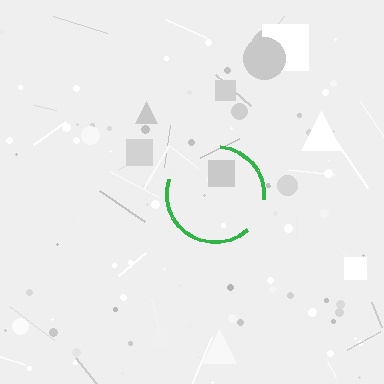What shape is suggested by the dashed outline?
The dashed outline suggests a circle.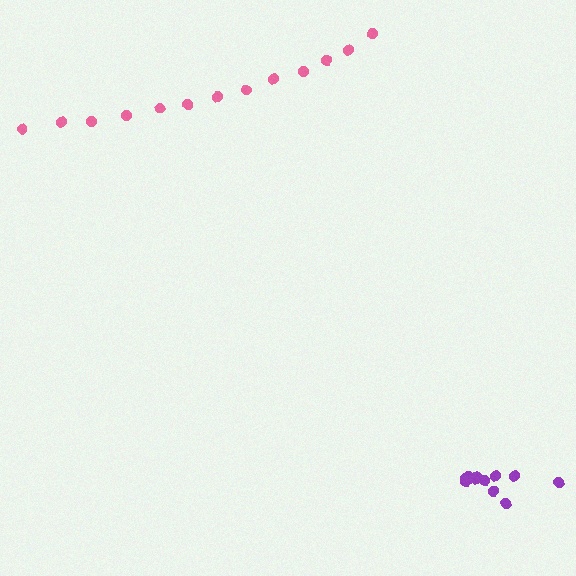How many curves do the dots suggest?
There are 2 distinct paths.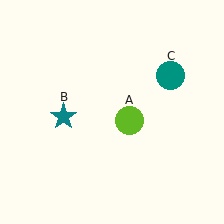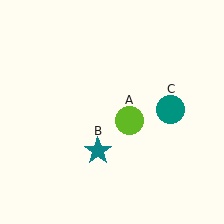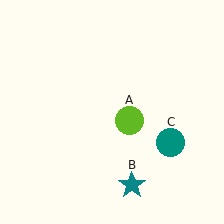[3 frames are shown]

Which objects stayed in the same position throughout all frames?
Lime circle (object A) remained stationary.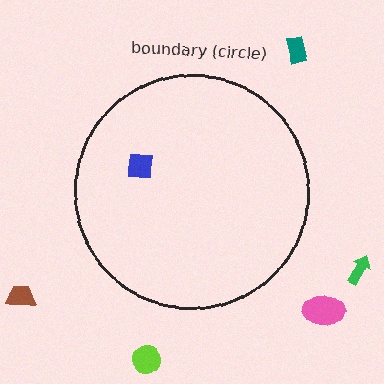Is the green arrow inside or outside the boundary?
Outside.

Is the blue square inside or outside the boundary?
Inside.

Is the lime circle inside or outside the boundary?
Outside.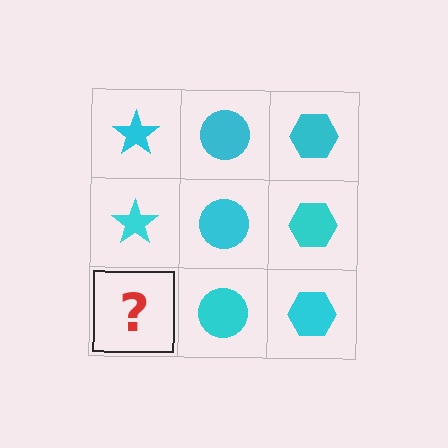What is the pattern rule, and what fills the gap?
The rule is that each column has a consistent shape. The gap should be filled with a cyan star.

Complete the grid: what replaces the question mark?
The question mark should be replaced with a cyan star.